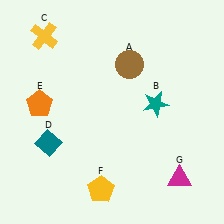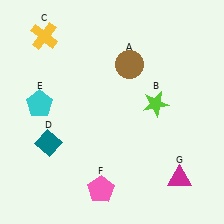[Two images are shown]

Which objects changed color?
B changed from teal to lime. E changed from orange to cyan. F changed from yellow to pink.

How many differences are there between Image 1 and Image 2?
There are 3 differences between the two images.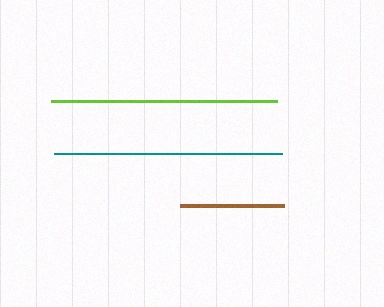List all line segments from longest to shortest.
From longest to shortest: teal, lime, brown.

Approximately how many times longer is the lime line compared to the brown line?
The lime line is approximately 2.2 times the length of the brown line.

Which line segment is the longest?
The teal line is the longest at approximately 228 pixels.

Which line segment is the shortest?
The brown line is the shortest at approximately 104 pixels.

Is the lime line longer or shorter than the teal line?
The teal line is longer than the lime line.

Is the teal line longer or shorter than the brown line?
The teal line is longer than the brown line.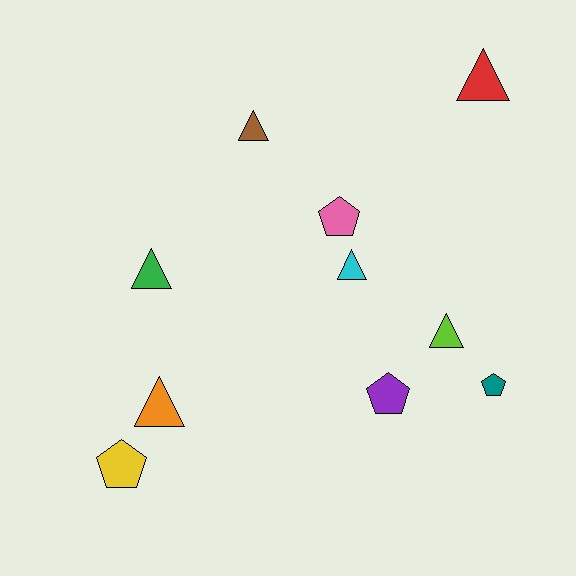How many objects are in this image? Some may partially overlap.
There are 10 objects.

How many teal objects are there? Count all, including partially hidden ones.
There is 1 teal object.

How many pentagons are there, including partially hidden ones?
There are 4 pentagons.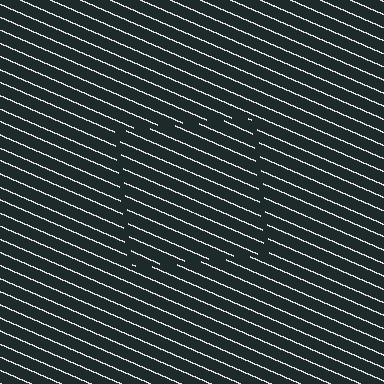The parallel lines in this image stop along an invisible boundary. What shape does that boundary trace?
An illusory square. The interior of the shape contains the same grating, shifted by half a period — the contour is defined by the phase discontinuity where line-ends from the inner and outer gratings abut.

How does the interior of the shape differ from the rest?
The interior of the shape contains the same grating, shifted by half a period — the contour is defined by the phase discontinuity where line-ends from the inner and outer gratings abut.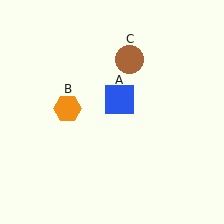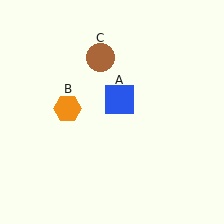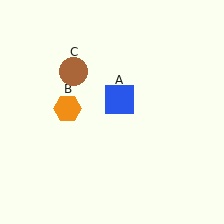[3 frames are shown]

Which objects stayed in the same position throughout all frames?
Blue square (object A) and orange hexagon (object B) remained stationary.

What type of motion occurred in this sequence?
The brown circle (object C) rotated counterclockwise around the center of the scene.